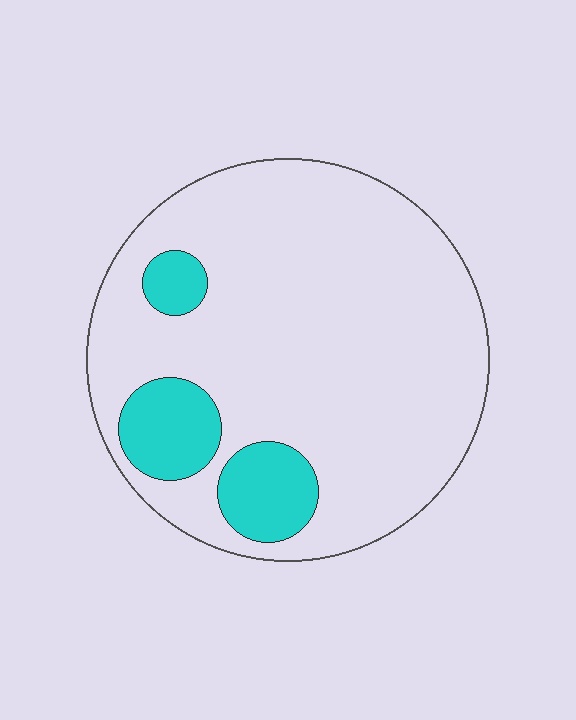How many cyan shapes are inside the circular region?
3.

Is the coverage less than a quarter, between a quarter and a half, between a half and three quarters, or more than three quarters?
Less than a quarter.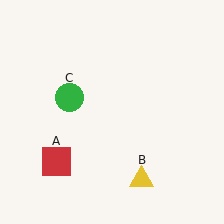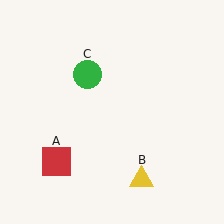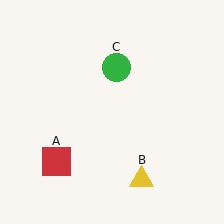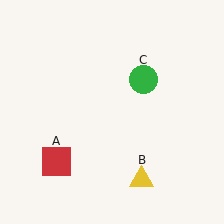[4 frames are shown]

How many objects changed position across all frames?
1 object changed position: green circle (object C).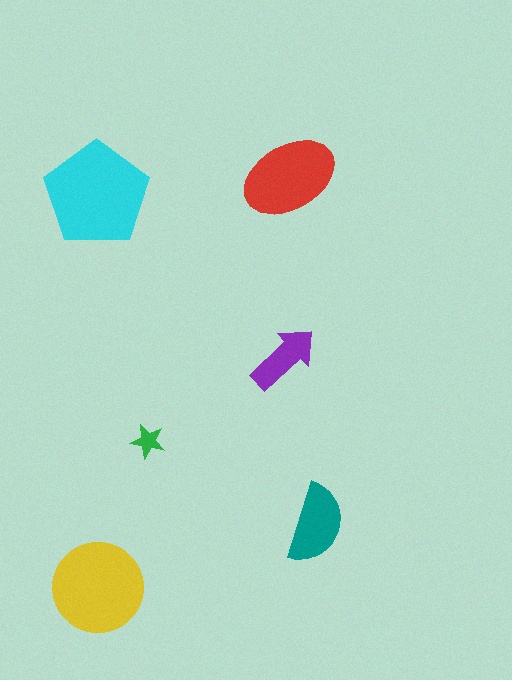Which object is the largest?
The cyan pentagon.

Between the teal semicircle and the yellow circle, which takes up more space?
The yellow circle.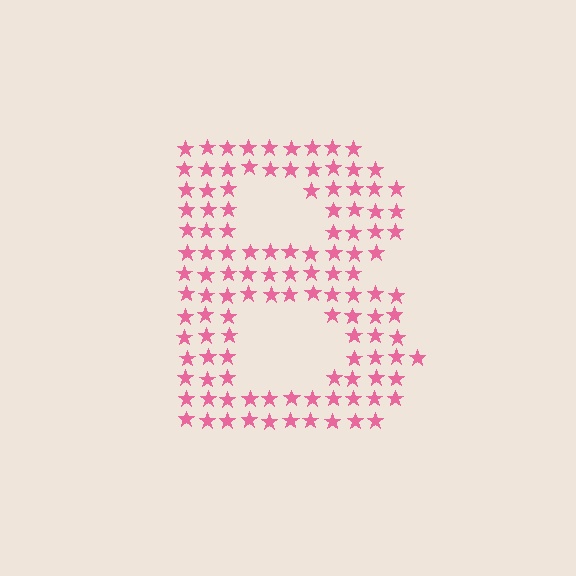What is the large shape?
The large shape is the letter B.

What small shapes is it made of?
It is made of small stars.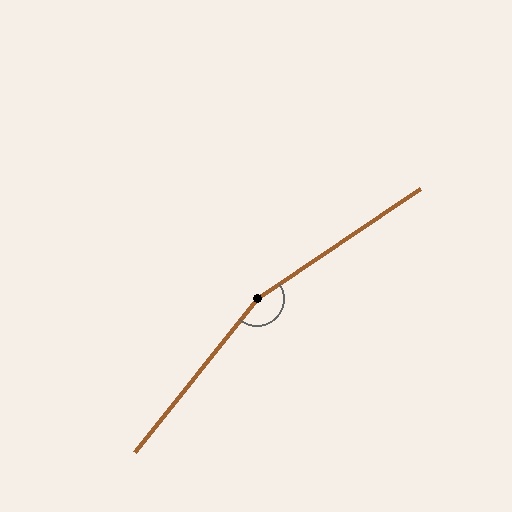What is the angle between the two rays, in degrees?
Approximately 163 degrees.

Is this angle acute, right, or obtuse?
It is obtuse.